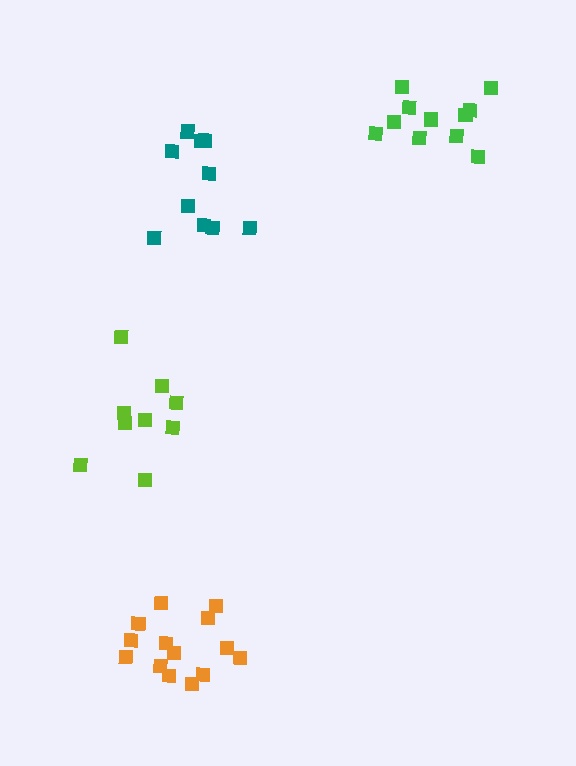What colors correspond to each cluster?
The clusters are colored: lime, teal, green, orange.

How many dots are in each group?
Group 1: 9 dots, Group 2: 10 dots, Group 3: 11 dots, Group 4: 14 dots (44 total).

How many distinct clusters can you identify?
There are 4 distinct clusters.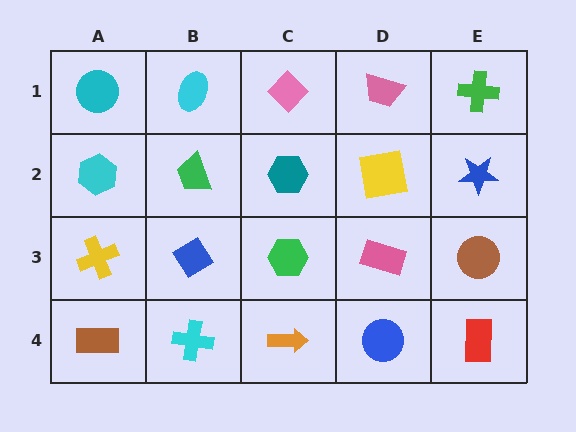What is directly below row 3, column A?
A brown rectangle.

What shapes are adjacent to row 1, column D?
A yellow square (row 2, column D), a pink diamond (row 1, column C), a green cross (row 1, column E).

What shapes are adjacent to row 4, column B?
A blue diamond (row 3, column B), a brown rectangle (row 4, column A), an orange arrow (row 4, column C).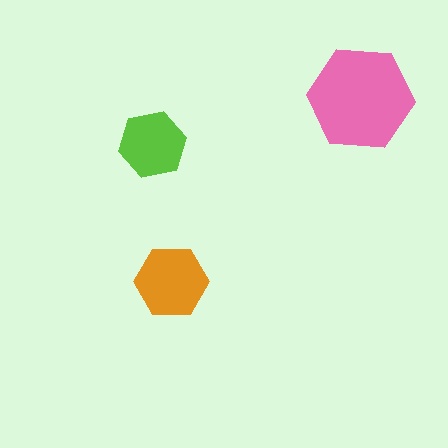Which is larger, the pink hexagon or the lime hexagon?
The pink one.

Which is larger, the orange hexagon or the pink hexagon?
The pink one.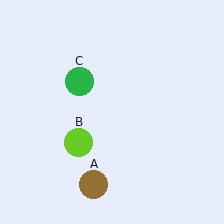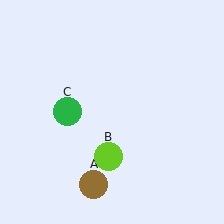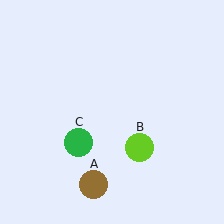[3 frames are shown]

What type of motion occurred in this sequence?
The lime circle (object B), green circle (object C) rotated counterclockwise around the center of the scene.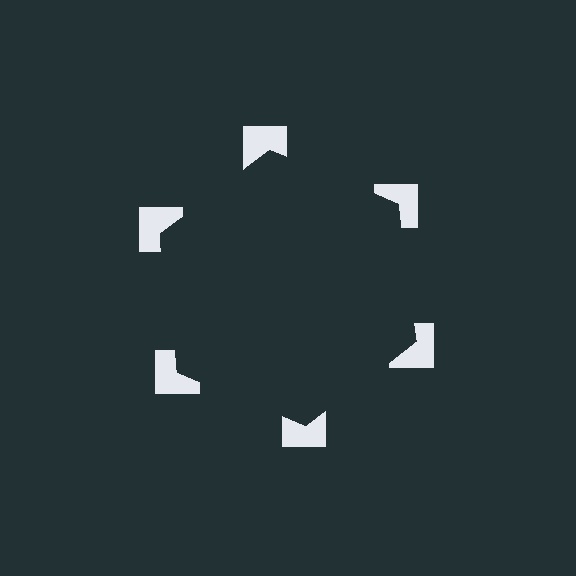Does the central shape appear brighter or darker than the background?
It typically appears slightly darker than the background, even though no actual brightness change is drawn.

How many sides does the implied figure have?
6 sides.